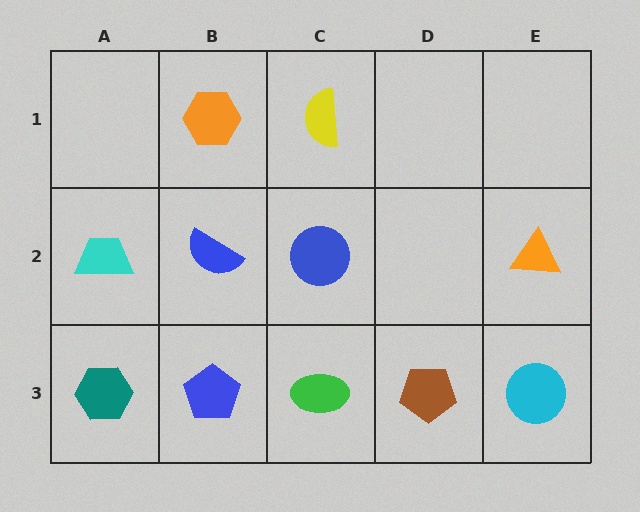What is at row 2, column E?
An orange triangle.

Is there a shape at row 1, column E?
No, that cell is empty.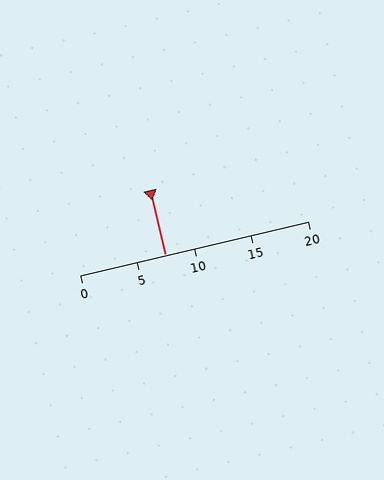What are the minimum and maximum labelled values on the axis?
The axis runs from 0 to 20.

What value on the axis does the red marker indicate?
The marker indicates approximately 7.5.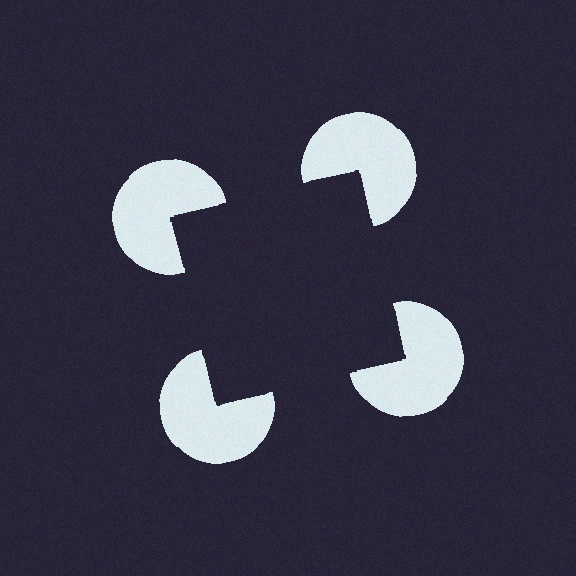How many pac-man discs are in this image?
There are 4 — one at each vertex of the illusory square.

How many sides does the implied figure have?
4 sides.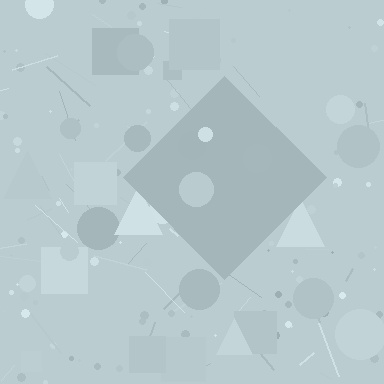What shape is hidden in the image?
A diamond is hidden in the image.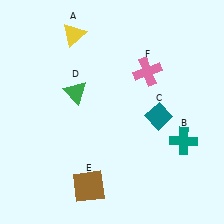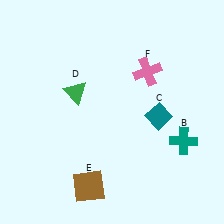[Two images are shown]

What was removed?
The yellow triangle (A) was removed in Image 2.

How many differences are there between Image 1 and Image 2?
There is 1 difference between the two images.